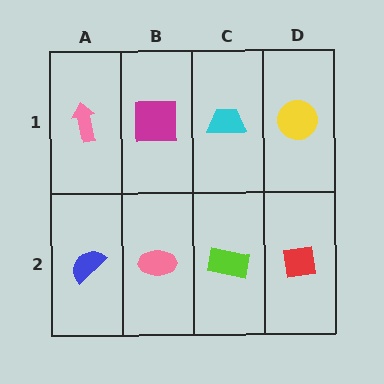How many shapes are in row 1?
4 shapes.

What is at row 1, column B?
A magenta square.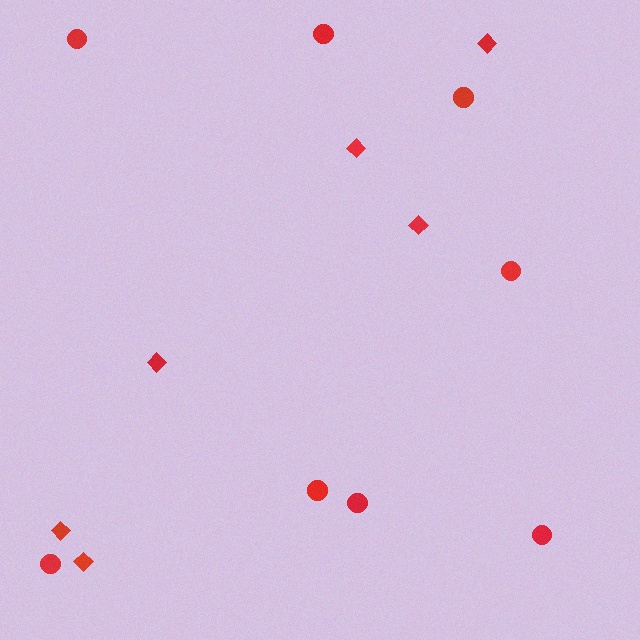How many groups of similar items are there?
There are 2 groups: one group of diamonds (6) and one group of circles (8).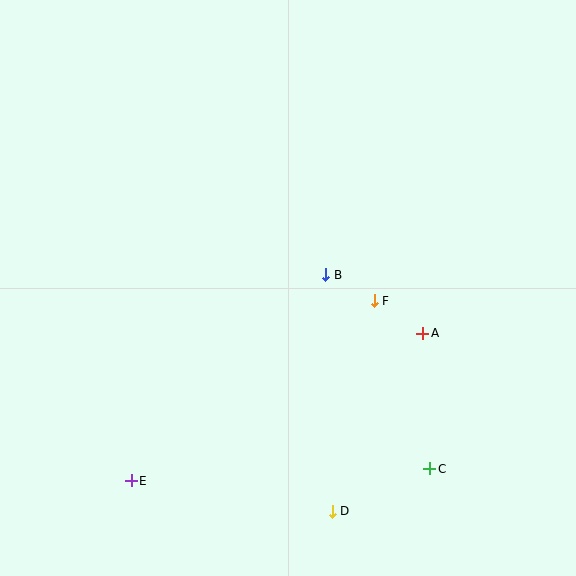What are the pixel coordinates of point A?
Point A is at (423, 333).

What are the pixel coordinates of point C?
Point C is at (430, 469).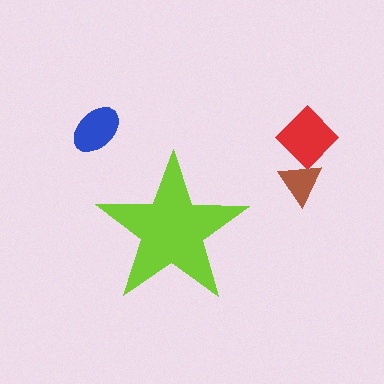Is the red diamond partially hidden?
No, the red diamond is fully visible.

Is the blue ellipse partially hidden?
No, the blue ellipse is fully visible.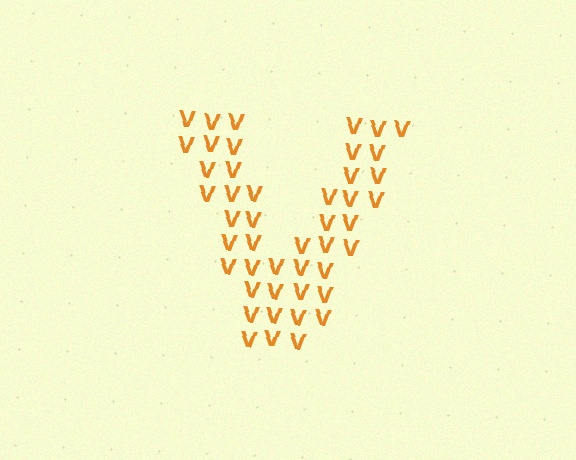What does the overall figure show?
The overall figure shows the letter V.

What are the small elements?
The small elements are letter V's.